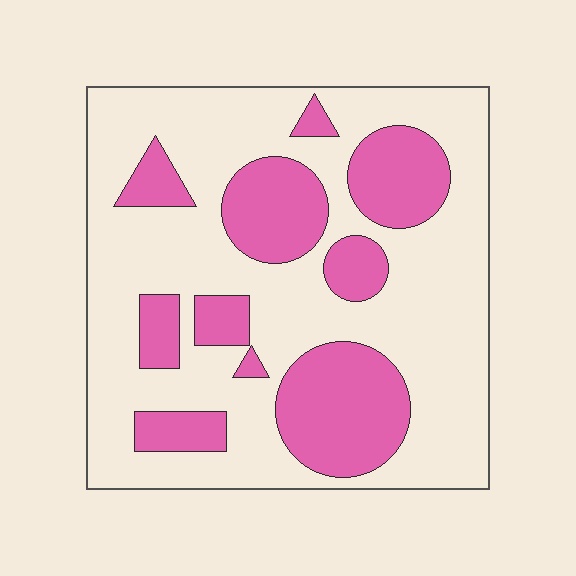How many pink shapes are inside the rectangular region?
10.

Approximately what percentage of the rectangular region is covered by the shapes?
Approximately 30%.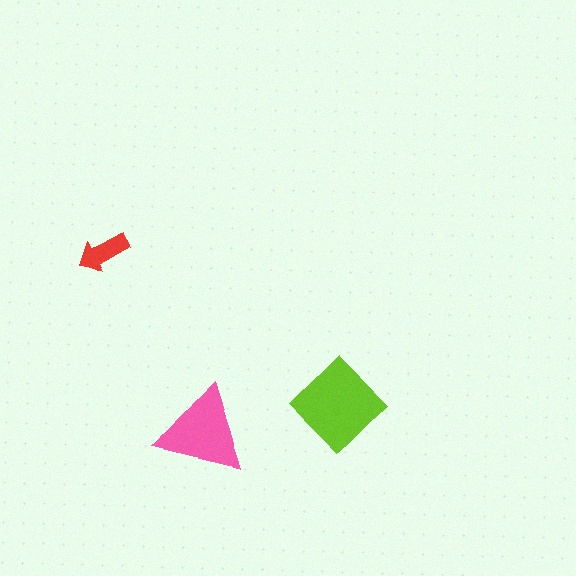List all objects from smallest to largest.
The red arrow, the pink triangle, the lime diamond.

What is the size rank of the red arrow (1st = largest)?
3rd.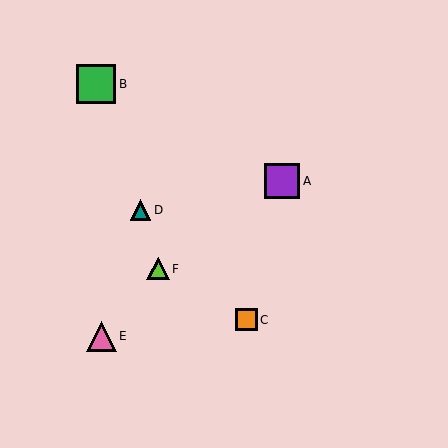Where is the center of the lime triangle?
The center of the lime triangle is at (158, 269).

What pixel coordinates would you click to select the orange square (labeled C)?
Click at (247, 320) to select the orange square C.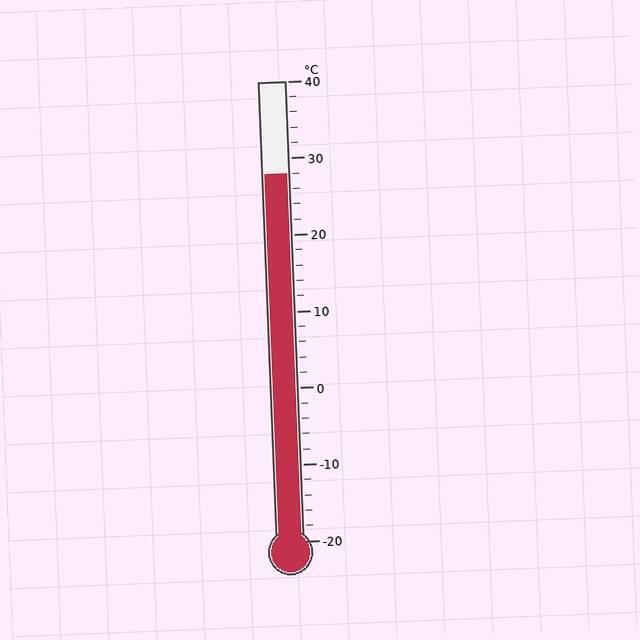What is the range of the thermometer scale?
The thermometer scale ranges from -20°C to 40°C.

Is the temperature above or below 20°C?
The temperature is above 20°C.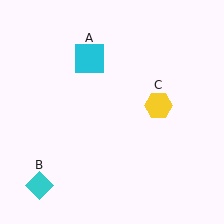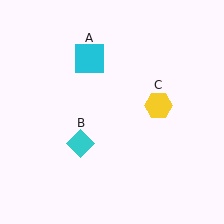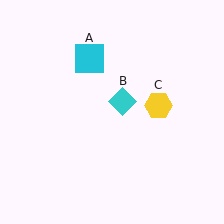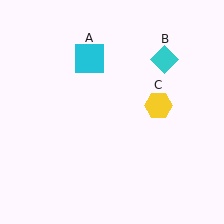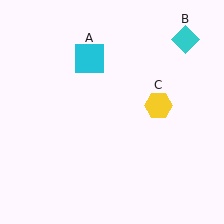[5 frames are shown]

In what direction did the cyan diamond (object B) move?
The cyan diamond (object B) moved up and to the right.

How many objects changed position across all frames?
1 object changed position: cyan diamond (object B).